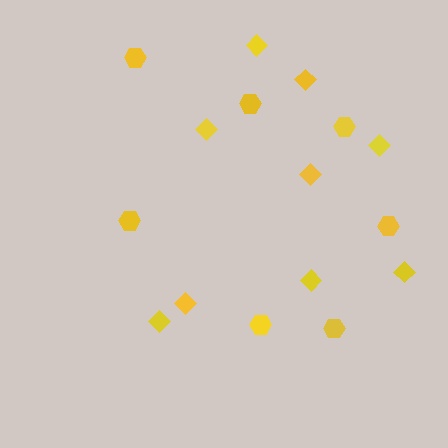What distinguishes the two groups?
There are 2 groups: one group of hexagons (7) and one group of diamonds (9).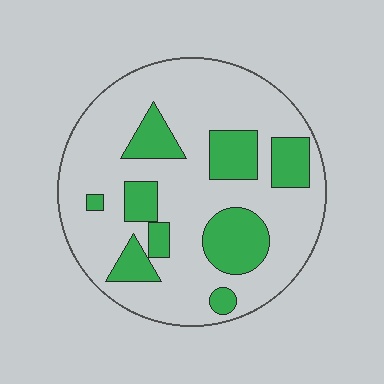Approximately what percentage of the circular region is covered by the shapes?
Approximately 25%.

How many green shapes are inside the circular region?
9.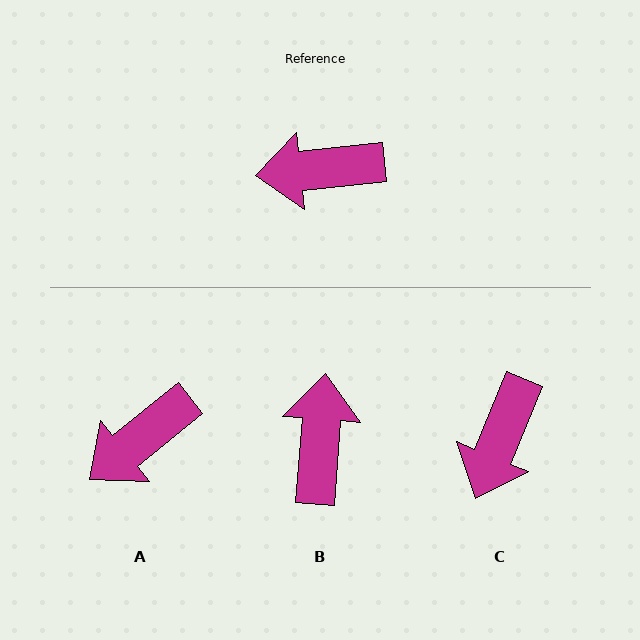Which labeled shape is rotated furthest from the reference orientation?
B, about 101 degrees away.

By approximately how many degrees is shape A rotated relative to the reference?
Approximately 33 degrees counter-clockwise.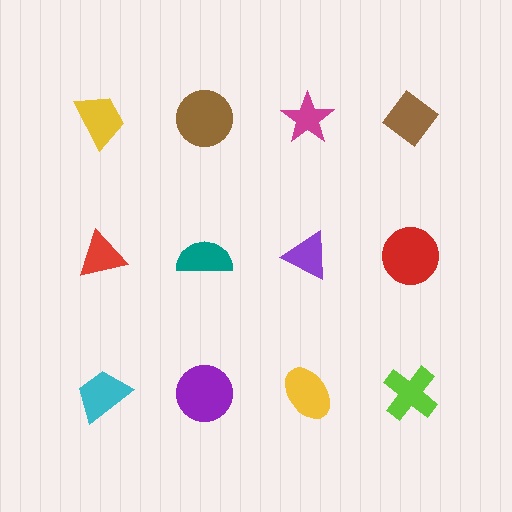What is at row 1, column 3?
A magenta star.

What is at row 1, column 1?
A yellow trapezoid.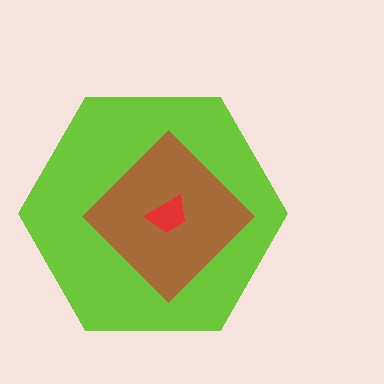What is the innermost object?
The red trapezoid.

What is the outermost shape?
The lime hexagon.